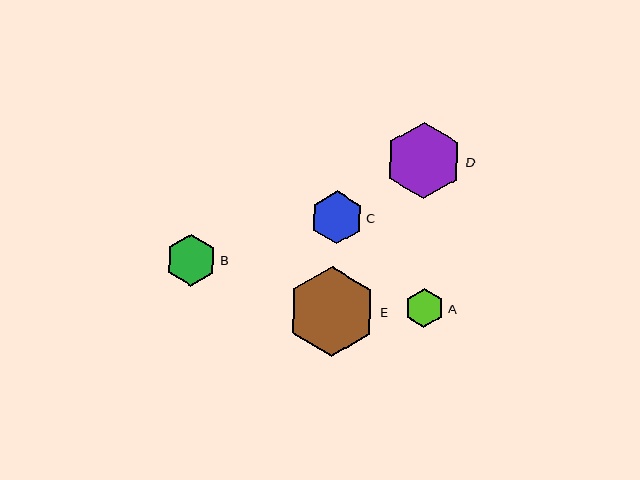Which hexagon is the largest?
Hexagon E is the largest with a size of approximately 90 pixels.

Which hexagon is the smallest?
Hexagon A is the smallest with a size of approximately 39 pixels.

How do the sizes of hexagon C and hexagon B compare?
Hexagon C and hexagon B are approximately the same size.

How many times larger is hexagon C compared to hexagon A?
Hexagon C is approximately 1.3 times the size of hexagon A.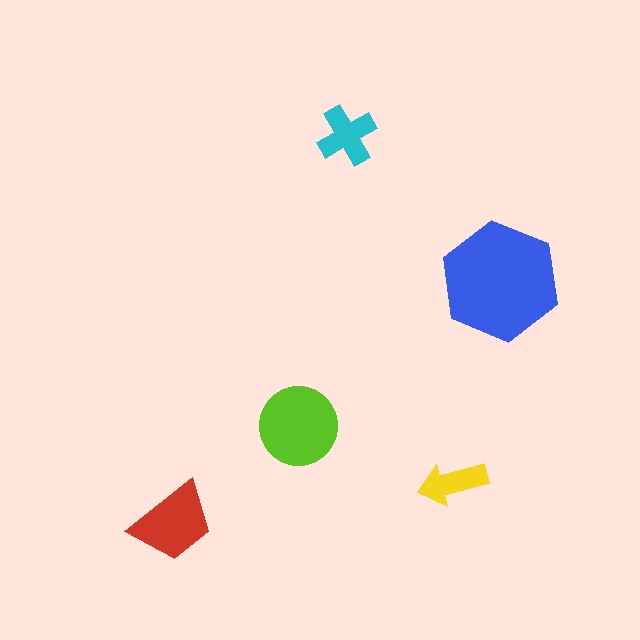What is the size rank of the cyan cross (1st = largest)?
4th.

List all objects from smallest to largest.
The yellow arrow, the cyan cross, the red trapezoid, the lime circle, the blue hexagon.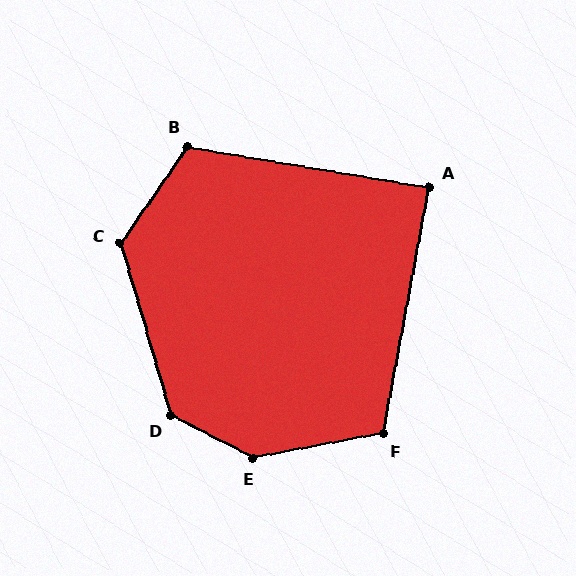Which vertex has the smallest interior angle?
A, at approximately 89 degrees.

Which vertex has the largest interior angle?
E, at approximately 142 degrees.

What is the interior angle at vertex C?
Approximately 129 degrees (obtuse).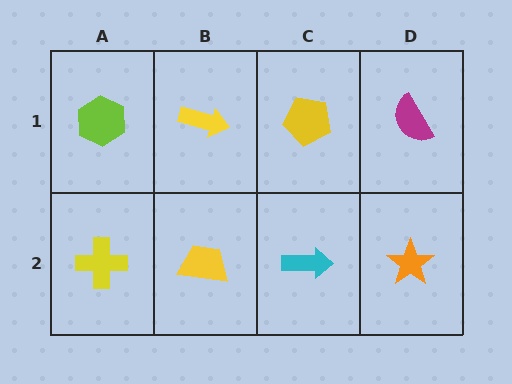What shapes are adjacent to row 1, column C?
A cyan arrow (row 2, column C), a yellow arrow (row 1, column B), a magenta semicircle (row 1, column D).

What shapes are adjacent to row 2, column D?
A magenta semicircle (row 1, column D), a cyan arrow (row 2, column C).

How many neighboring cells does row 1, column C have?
3.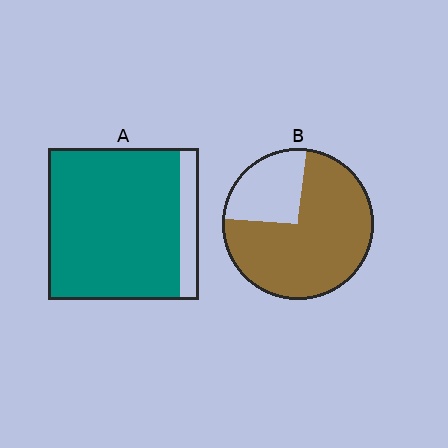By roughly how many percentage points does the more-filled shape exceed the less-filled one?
By roughly 15 percentage points (A over B).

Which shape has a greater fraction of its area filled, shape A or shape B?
Shape A.